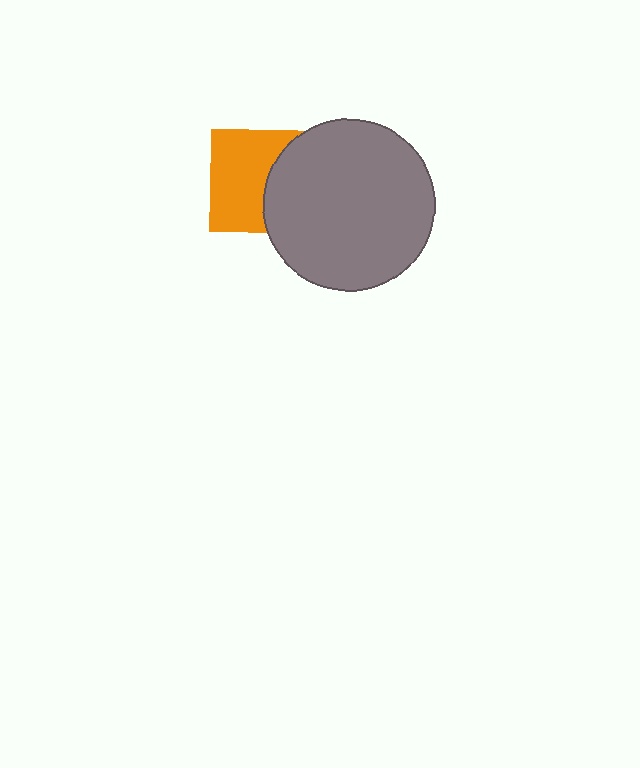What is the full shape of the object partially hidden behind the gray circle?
The partially hidden object is an orange square.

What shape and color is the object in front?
The object in front is a gray circle.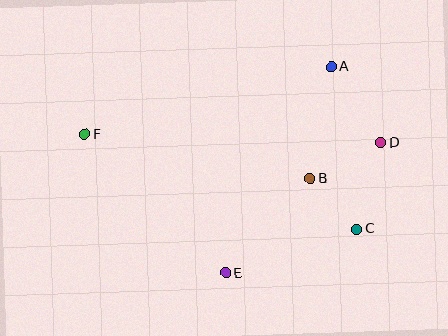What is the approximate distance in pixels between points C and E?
The distance between C and E is approximately 138 pixels.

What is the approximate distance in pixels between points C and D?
The distance between C and D is approximately 90 pixels.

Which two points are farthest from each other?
Points D and F are farthest from each other.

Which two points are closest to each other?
Points B and C are closest to each other.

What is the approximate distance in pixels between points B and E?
The distance between B and E is approximately 126 pixels.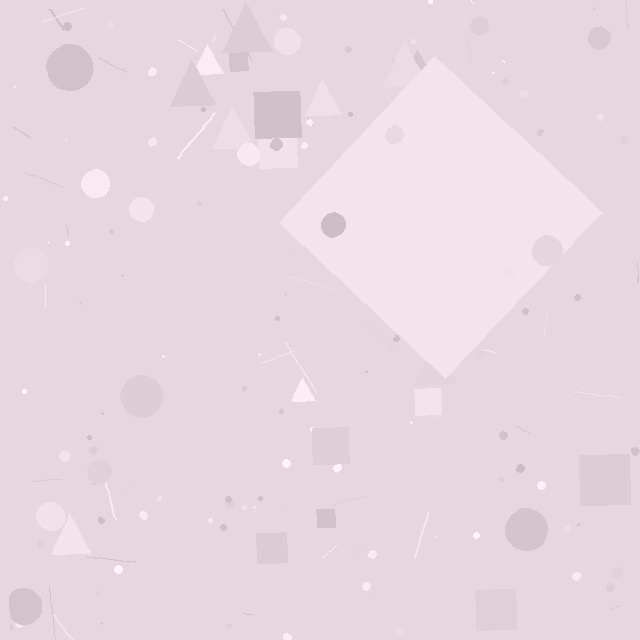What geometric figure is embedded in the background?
A diamond is embedded in the background.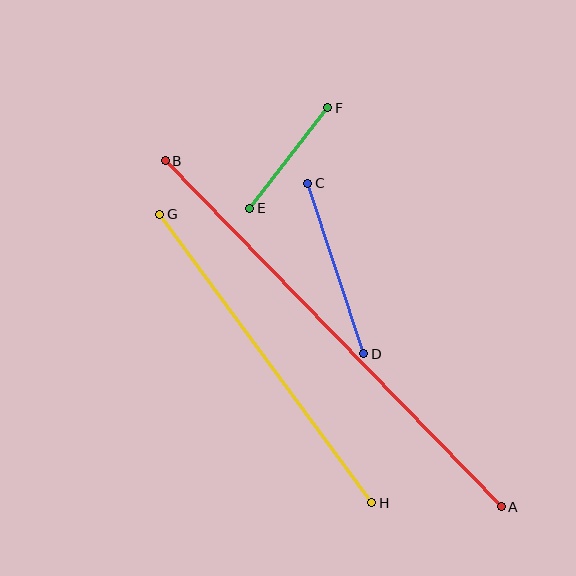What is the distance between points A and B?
The distance is approximately 482 pixels.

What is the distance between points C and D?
The distance is approximately 179 pixels.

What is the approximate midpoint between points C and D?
The midpoint is at approximately (336, 268) pixels.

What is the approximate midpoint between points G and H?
The midpoint is at approximately (266, 358) pixels.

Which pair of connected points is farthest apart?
Points A and B are farthest apart.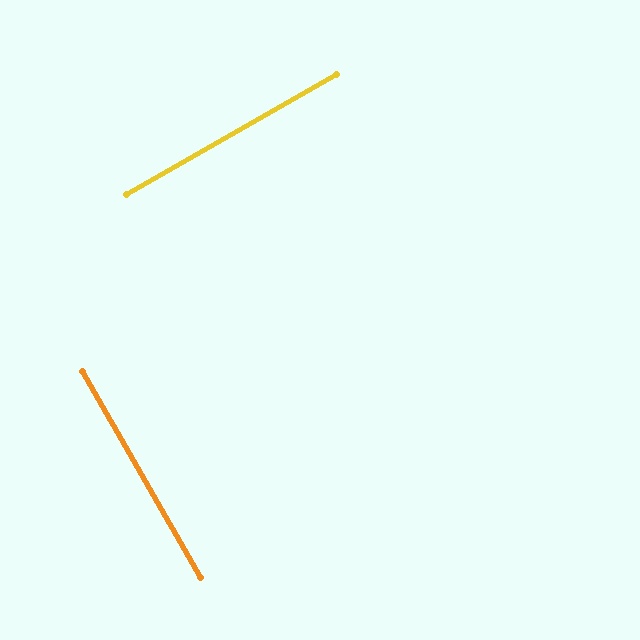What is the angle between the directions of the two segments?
Approximately 90 degrees.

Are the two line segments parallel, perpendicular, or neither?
Perpendicular — they meet at approximately 90°.